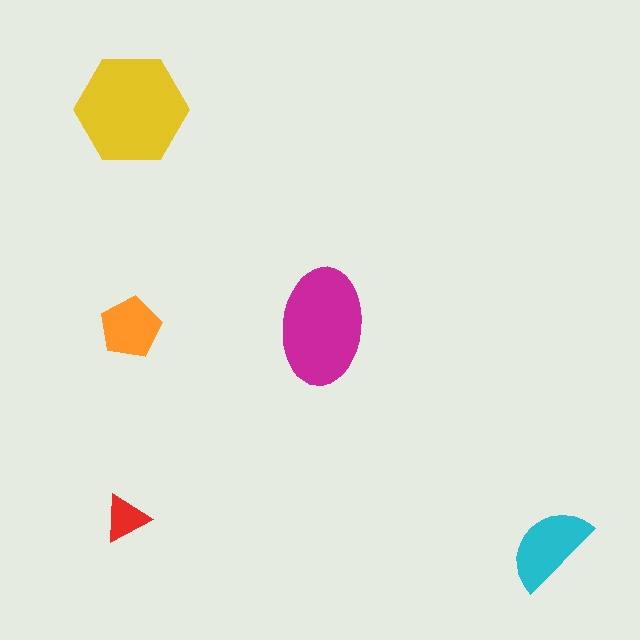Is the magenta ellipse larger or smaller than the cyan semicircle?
Larger.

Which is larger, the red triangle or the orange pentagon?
The orange pentagon.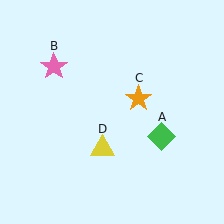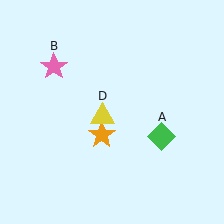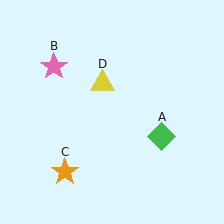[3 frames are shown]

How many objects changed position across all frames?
2 objects changed position: orange star (object C), yellow triangle (object D).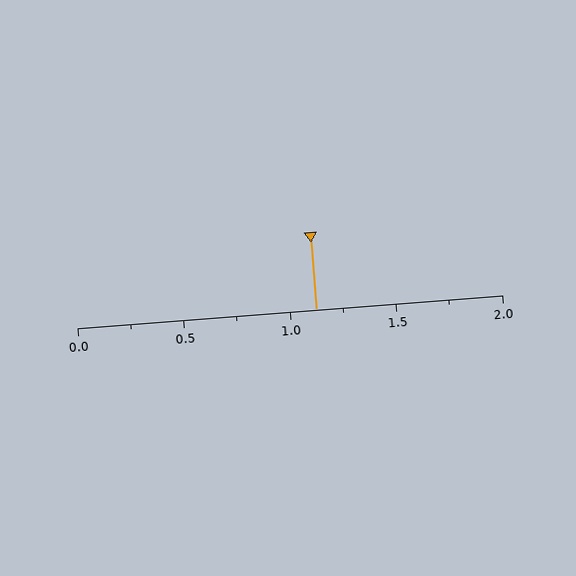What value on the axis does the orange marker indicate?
The marker indicates approximately 1.12.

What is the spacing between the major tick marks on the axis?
The major ticks are spaced 0.5 apart.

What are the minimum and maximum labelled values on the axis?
The axis runs from 0.0 to 2.0.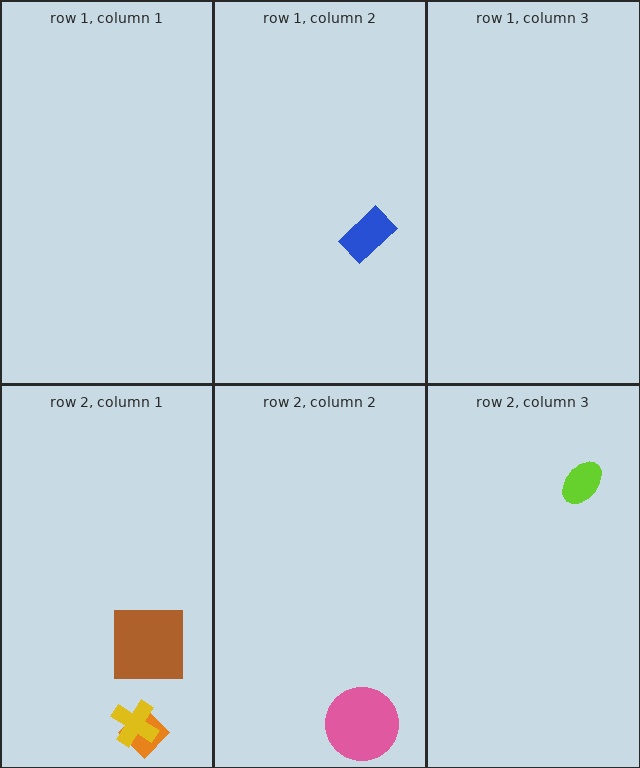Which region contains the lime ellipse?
The row 2, column 3 region.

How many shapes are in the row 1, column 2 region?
1.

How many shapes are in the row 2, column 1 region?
3.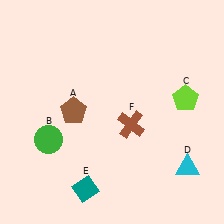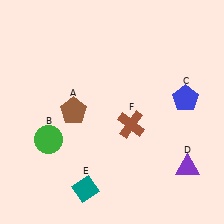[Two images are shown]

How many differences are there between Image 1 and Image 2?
There are 2 differences between the two images.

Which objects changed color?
C changed from lime to blue. D changed from cyan to purple.